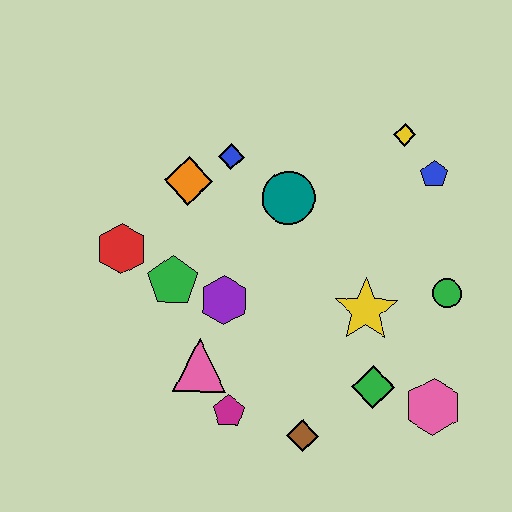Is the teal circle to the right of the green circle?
No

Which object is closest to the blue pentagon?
The yellow diamond is closest to the blue pentagon.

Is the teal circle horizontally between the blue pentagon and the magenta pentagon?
Yes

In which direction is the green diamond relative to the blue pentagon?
The green diamond is below the blue pentagon.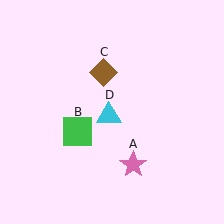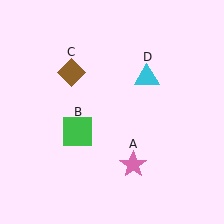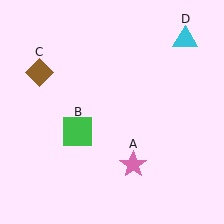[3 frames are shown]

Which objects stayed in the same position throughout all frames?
Pink star (object A) and green square (object B) remained stationary.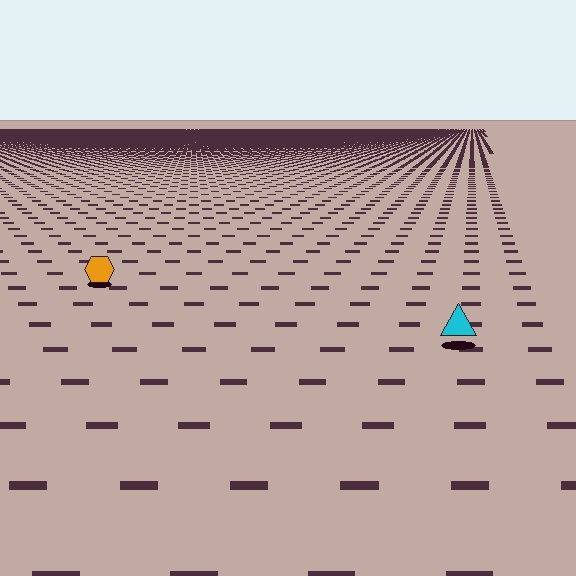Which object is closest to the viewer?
The cyan triangle is closest. The texture marks near it are larger and more spread out.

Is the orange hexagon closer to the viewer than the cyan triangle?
No. The cyan triangle is closer — you can tell from the texture gradient: the ground texture is coarser near it.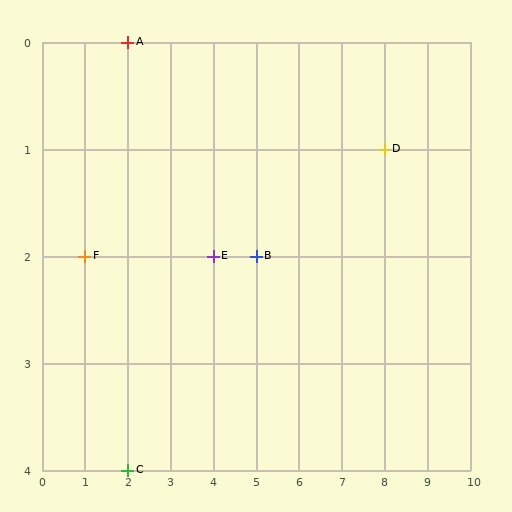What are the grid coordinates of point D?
Point D is at grid coordinates (8, 1).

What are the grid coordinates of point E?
Point E is at grid coordinates (4, 2).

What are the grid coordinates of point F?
Point F is at grid coordinates (1, 2).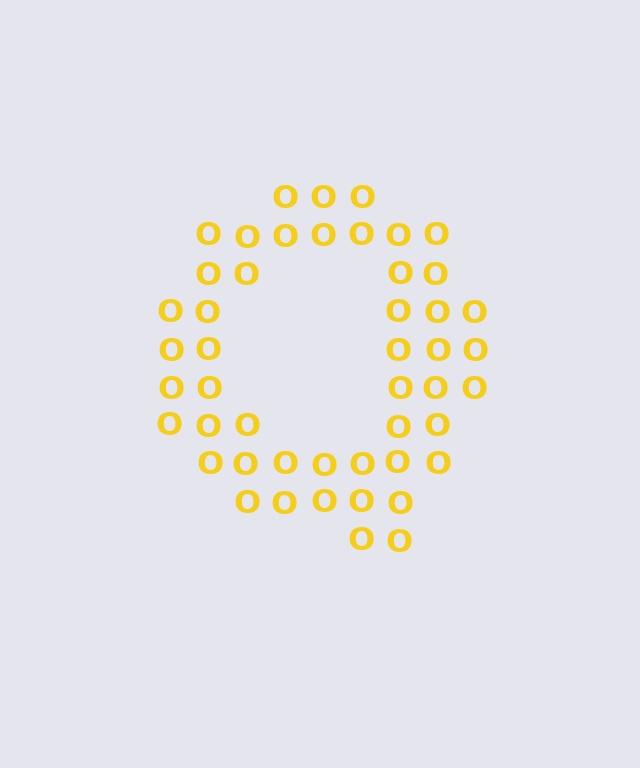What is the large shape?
The large shape is the letter Q.